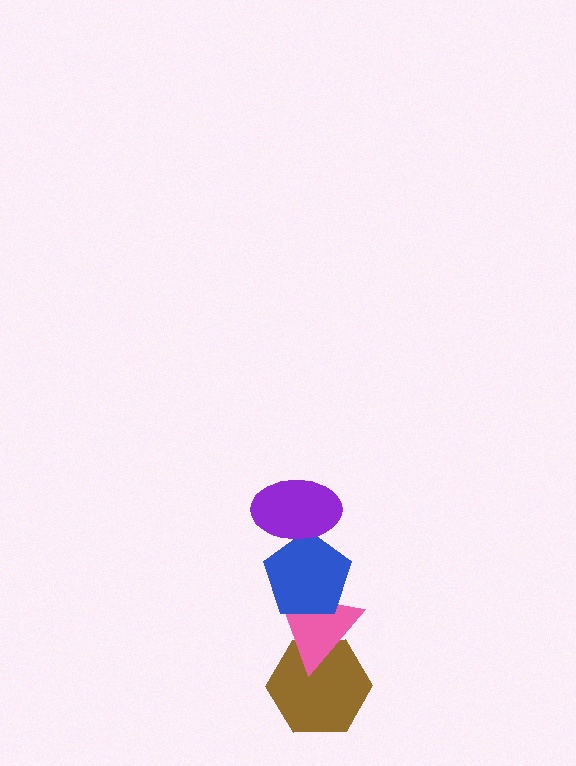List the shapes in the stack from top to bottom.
From top to bottom: the purple ellipse, the blue pentagon, the pink triangle, the brown hexagon.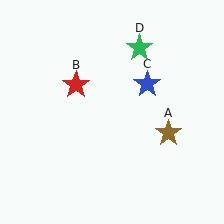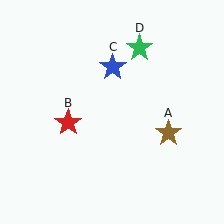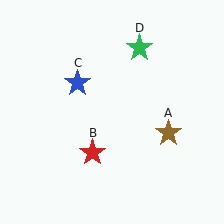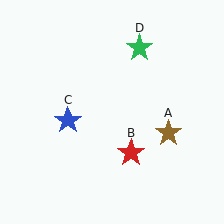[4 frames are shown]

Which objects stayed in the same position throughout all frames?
Brown star (object A) and green star (object D) remained stationary.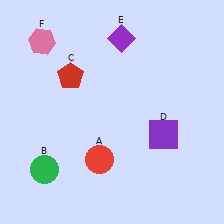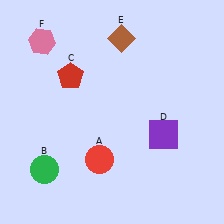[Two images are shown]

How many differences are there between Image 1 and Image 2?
There is 1 difference between the two images.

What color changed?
The diamond (E) changed from purple in Image 1 to brown in Image 2.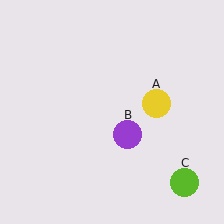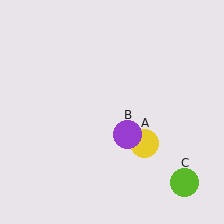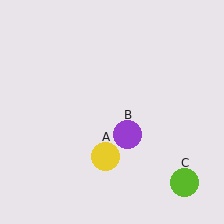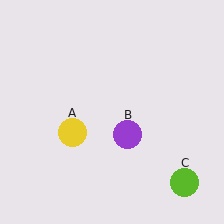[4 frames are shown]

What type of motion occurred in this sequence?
The yellow circle (object A) rotated clockwise around the center of the scene.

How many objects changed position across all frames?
1 object changed position: yellow circle (object A).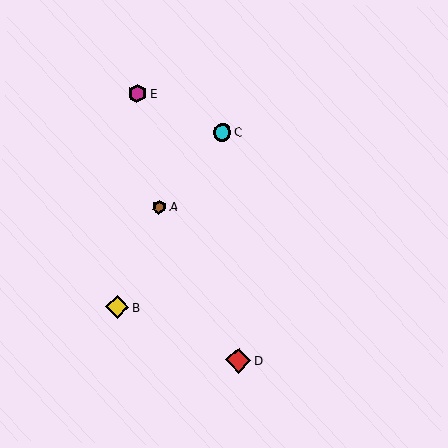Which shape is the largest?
The red diamond (labeled D) is the largest.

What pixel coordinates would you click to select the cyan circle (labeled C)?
Click at (222, 132) to select the cyan circle C.